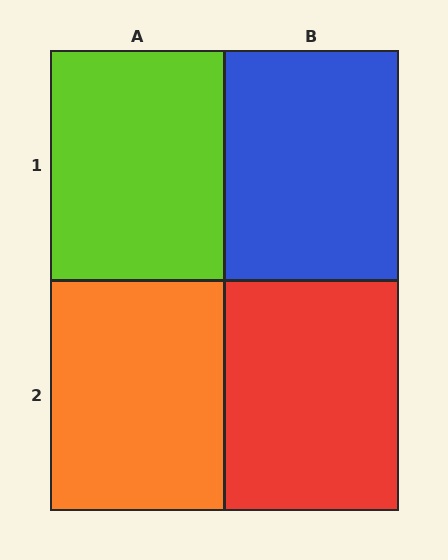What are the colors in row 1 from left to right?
Lime, blue.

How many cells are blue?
1 cell is blue.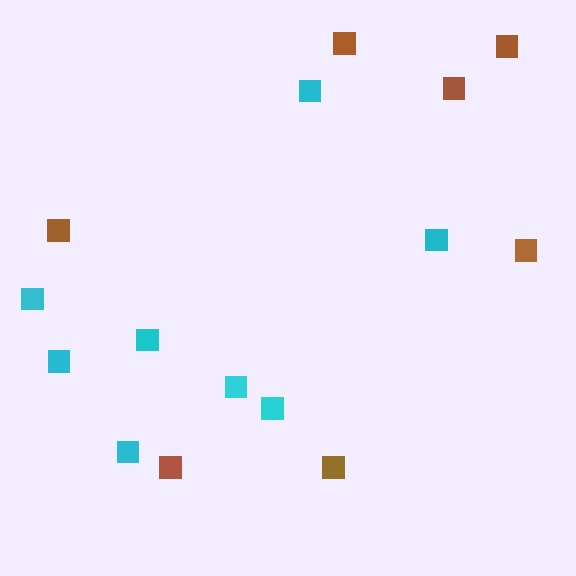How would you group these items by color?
There are 2 groups: one group of brown squares (7) and one group of cyan squares (8).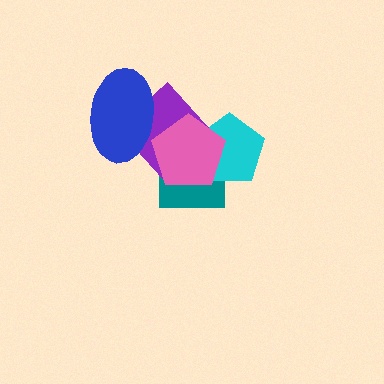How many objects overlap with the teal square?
3 objects overlap with the teal square.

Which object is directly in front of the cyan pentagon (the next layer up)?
The purple diamond is directly in front of the cyan pentagon.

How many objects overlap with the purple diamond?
4 objects overlap with the purple diamond.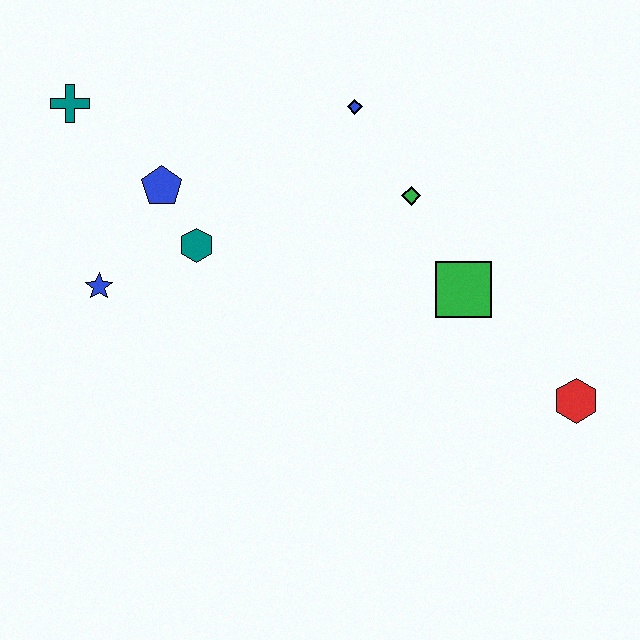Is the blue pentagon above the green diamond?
Yes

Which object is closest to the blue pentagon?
The teal hexagon is closest to the blue pentagon.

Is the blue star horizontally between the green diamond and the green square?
No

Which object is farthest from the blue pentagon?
The red hexagon is farthest from the blue pentagon.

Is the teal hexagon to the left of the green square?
Yes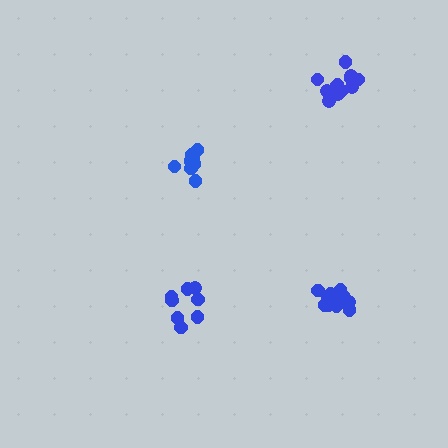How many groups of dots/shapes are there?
There are 4 groups.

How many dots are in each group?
Group 1: 8 dots, Group 2: 8 dots, Group 3: 13 dots, Group 4: 14 dots (43 total).